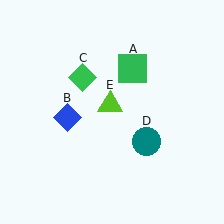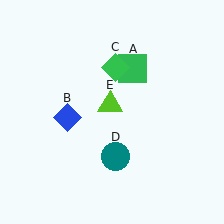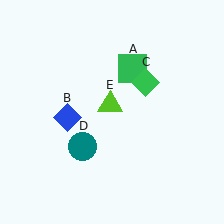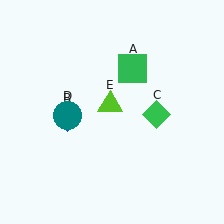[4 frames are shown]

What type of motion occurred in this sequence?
The green diamond (object C), teal circle (object D) rotated clockwise around the center of the scene.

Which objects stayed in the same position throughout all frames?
Green square (object A) and blue diamond (object B) and lime triangle (object E) remained stationary.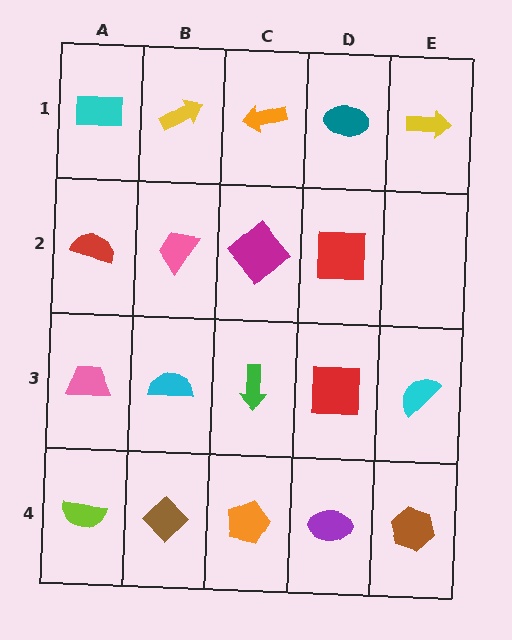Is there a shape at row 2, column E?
No, that cell is empty.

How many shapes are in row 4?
5 shapes.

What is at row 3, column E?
A cyan semicircle.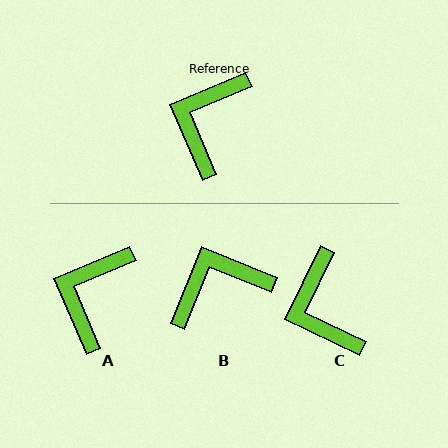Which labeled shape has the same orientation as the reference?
A.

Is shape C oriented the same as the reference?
No, it is off by about 41 degrees.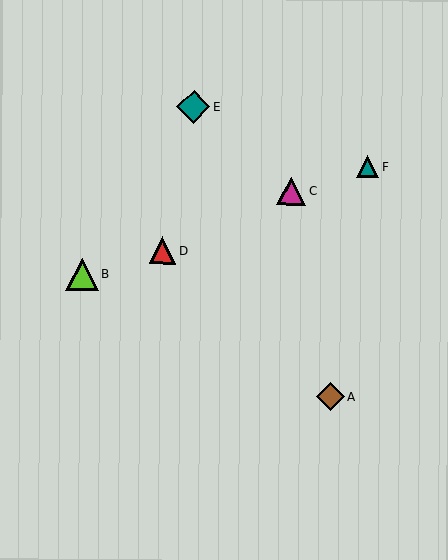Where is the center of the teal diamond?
The center of the teal diamond is at (194, 106).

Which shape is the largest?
The teal diamond (labeled E) is the largest.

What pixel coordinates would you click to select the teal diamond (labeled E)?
Click at (194, 106) to select the teal diamond E.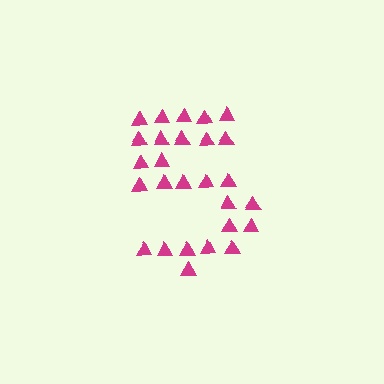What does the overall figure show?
The overall figure shows the digit 5.